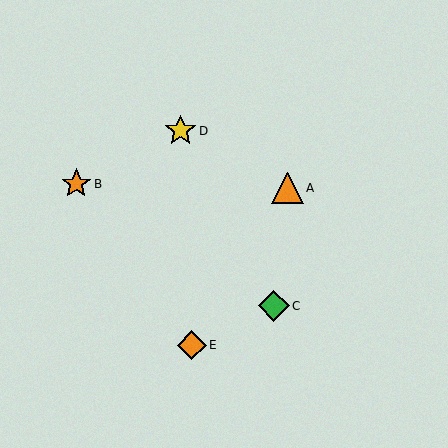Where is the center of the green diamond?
The center of the green diamond is at (274, 306).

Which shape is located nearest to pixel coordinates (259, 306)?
The green diamond (labeled C) at (274, 306) is nearest to that location.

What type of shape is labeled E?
Shape E is an orange diamond.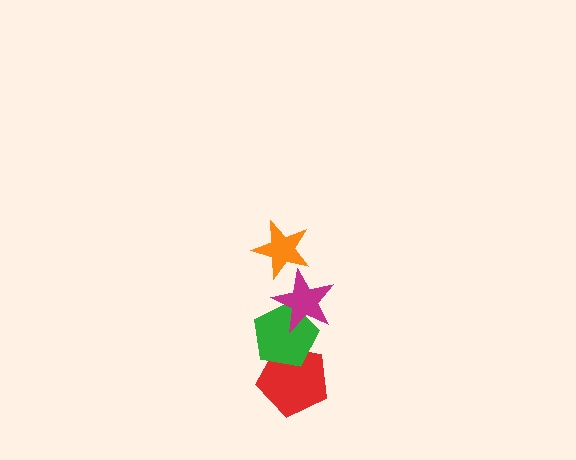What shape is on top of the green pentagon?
The magenta star is on top of the green pentagon.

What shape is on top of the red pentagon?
The green pentagon is on top of the red pentagon.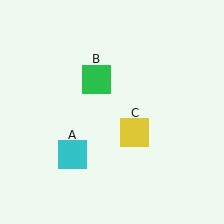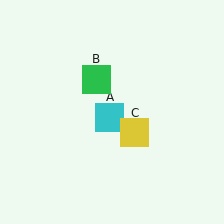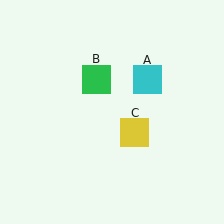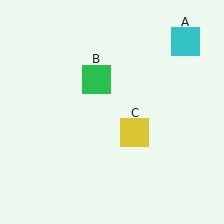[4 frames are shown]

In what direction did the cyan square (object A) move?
The cyan square (object A) moved up and to the right.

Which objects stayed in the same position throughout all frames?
Green square (object B) and yellow square (object C) remained stationary.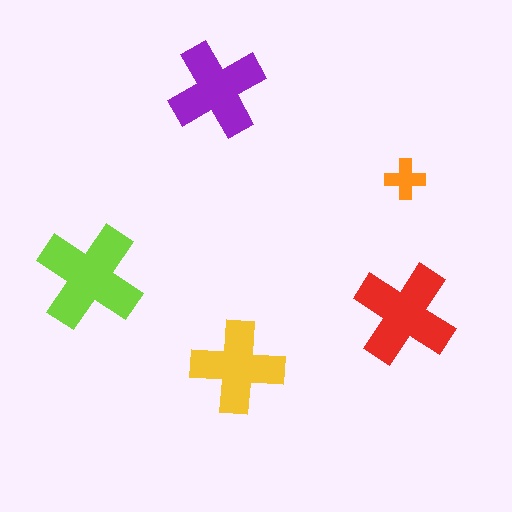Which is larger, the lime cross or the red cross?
The lime one.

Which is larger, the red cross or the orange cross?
The red one.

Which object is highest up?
The purple cross is topmost.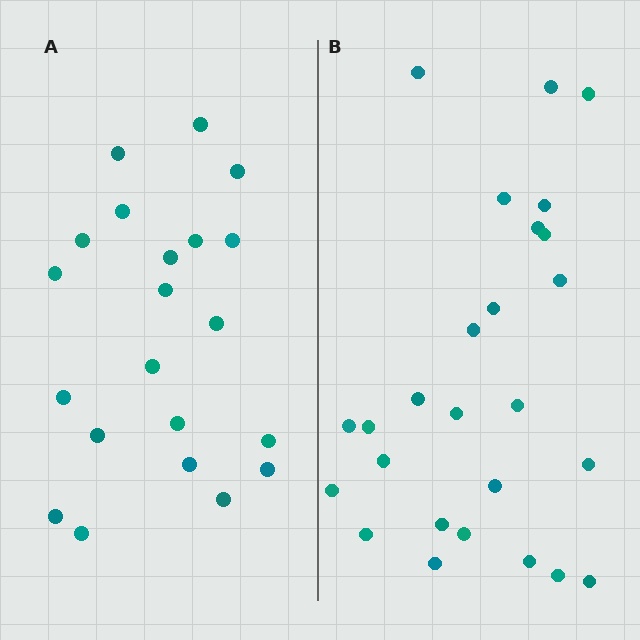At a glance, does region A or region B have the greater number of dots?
Region B (the right region) has more dots.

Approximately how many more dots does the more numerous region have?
Region B has about 5 more dots than region A.